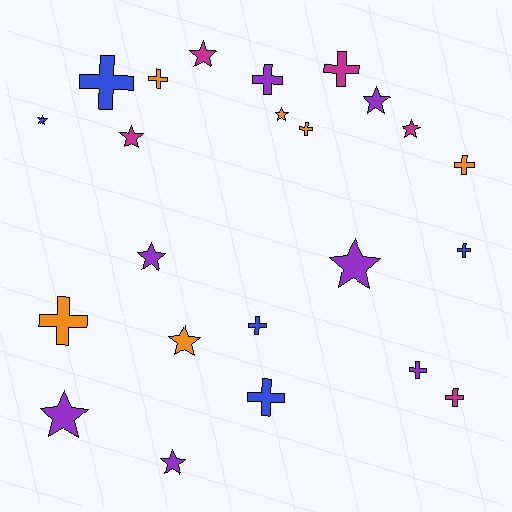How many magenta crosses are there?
There are 2 magenta crosses.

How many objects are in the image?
There are 23 objects.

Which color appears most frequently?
Purple, with 7 objects.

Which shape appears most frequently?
Cross, with 12 objects.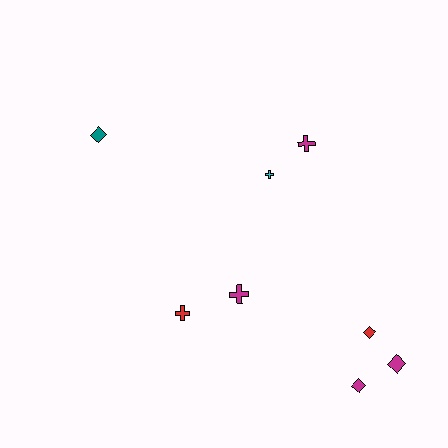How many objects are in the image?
There are 8 objects.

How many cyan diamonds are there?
There are no cyan diamonds.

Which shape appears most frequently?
Cross, with 4 objects.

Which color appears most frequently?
Magenta, with 4 objects.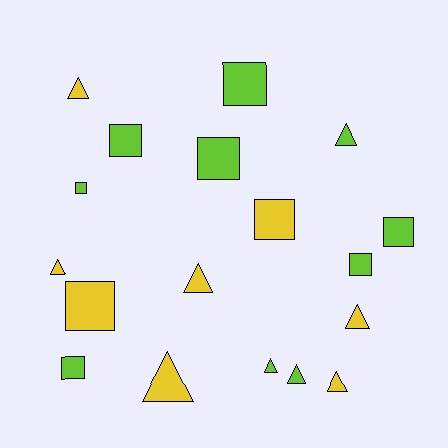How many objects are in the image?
There are 18 objects.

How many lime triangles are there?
There are 3 lime triangles.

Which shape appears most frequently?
Square, with 9 objects.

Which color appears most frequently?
Lime, with 10 objects.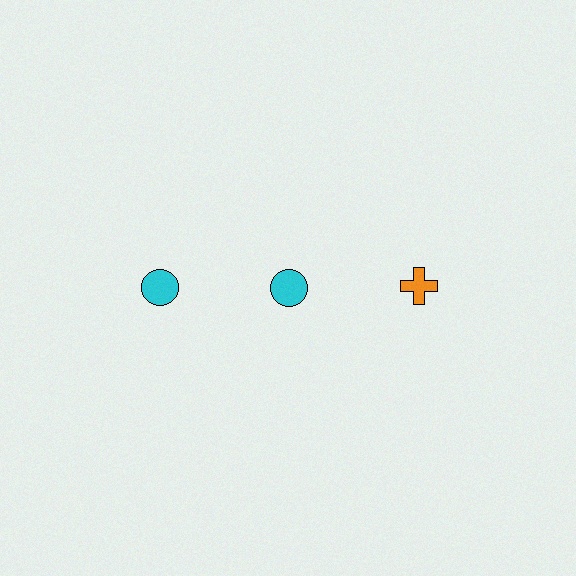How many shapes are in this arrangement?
There are 3 shapes arranged in a grid pattern.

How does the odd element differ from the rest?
It differs in both color (orange instead of cyan) and shape (cross instead of circle).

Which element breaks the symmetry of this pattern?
The orange cross in the top row, center column breaks the symmetry. All other shapes are cyan circles.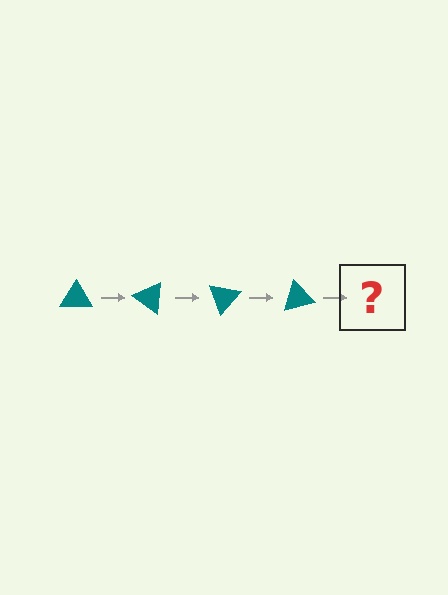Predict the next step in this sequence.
The next step is a teal triangle rotated 140 degrees.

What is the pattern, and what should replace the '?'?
The pattern is that the triangle rotates 35 degrees each step. The '?' should be a teal triangle rotated 140 degrees.